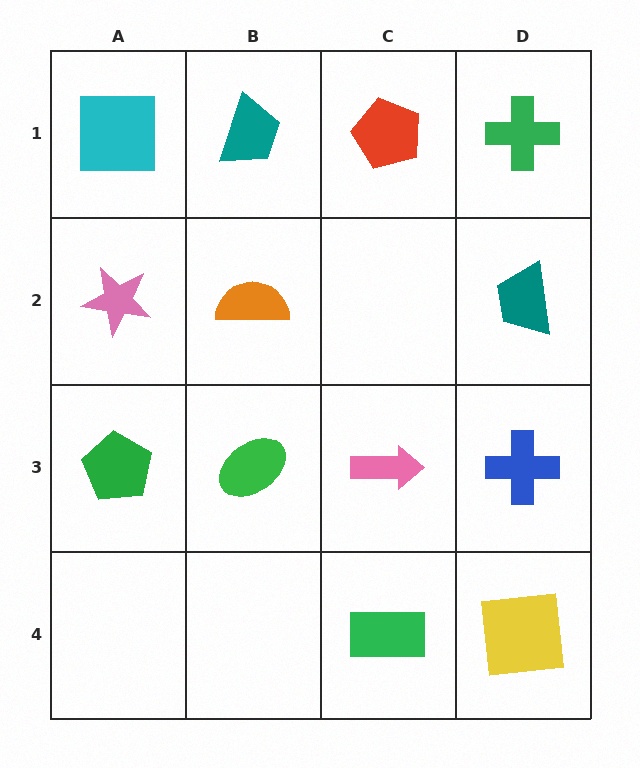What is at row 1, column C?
A red pentagon.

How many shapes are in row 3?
4 shapes.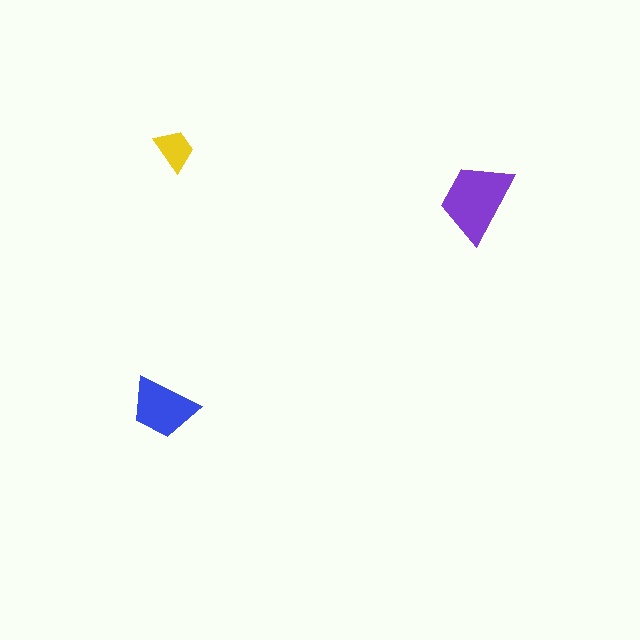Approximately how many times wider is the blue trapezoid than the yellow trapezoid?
About 1.5 times wider.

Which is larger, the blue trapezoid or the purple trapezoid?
The purple one.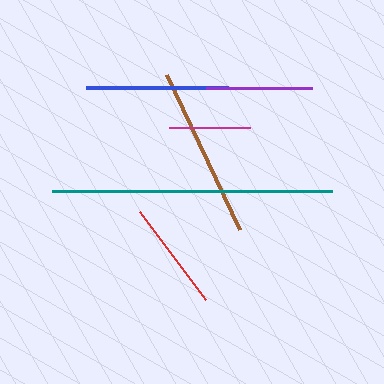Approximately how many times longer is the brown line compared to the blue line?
The brown line is approximately 1.2 times the length of the blue line.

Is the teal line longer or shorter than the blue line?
The teal line is longer than the blue line.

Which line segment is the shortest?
The magenta line is the shortest at approximately 81 pixels.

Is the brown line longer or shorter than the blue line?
The brown line is longer than the blue line.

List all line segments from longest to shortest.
From longest to shortest: teal, brown, blue, red, purple, magenta.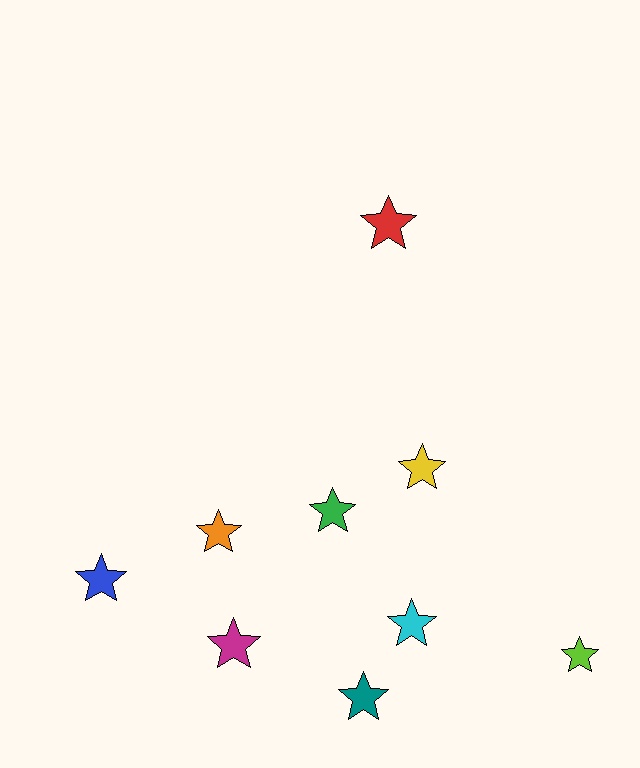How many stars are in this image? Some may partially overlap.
There are 9 stars.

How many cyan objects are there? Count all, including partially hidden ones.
There is 1 cyan object.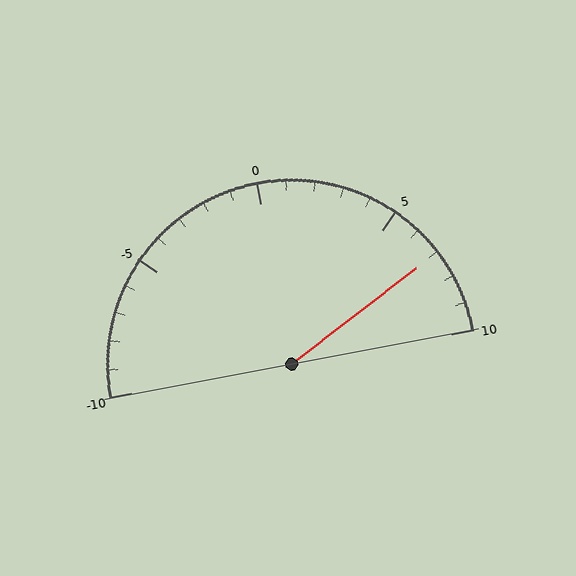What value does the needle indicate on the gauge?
The needle indicates approximately 7.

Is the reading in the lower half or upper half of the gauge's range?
The reading is in the upper half of the range (-10 to 10).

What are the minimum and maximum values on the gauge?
The gauge ranges from -10 to 10.